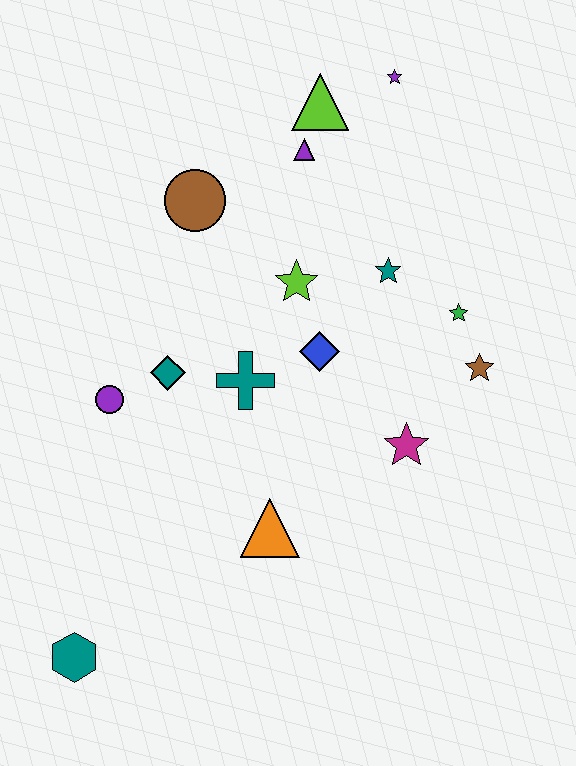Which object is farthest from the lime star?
The teal hexagon is farthest from the lime star.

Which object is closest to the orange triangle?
The teal cross is closest to the orange triangle.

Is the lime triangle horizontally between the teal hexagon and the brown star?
Yes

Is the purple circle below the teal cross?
Yes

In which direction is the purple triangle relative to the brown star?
The purple triangle is above the brown star.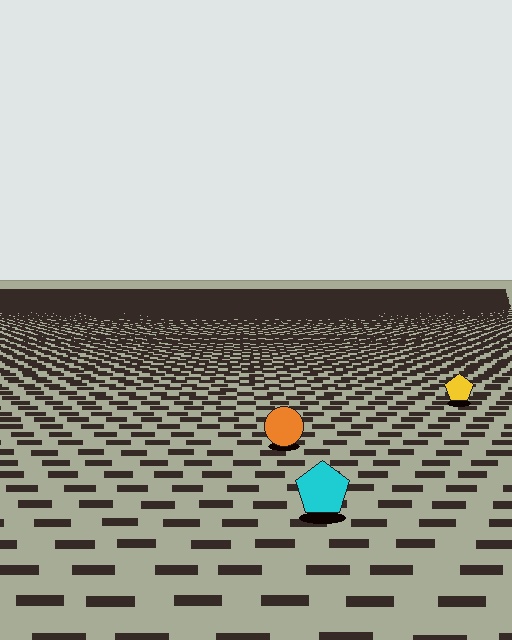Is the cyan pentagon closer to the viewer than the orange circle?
Yes. The cyan pentagon is closer — you can tell from the texture gradient: the ground texture is coarser near it.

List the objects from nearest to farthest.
From nearest to farthest: the cyan pentagon, the orange circle, the yellow pentagon.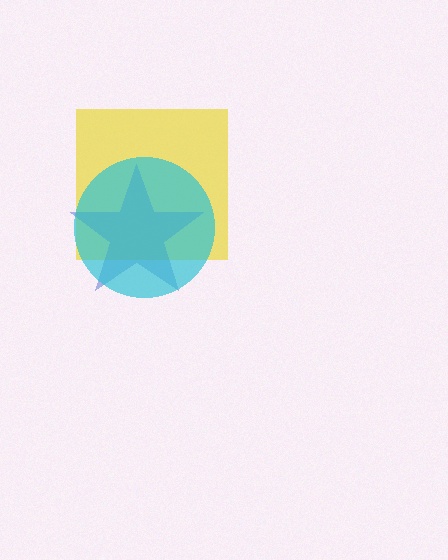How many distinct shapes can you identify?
There are 3 distinct shapes: a yellow square, a blue star, a cyan circle.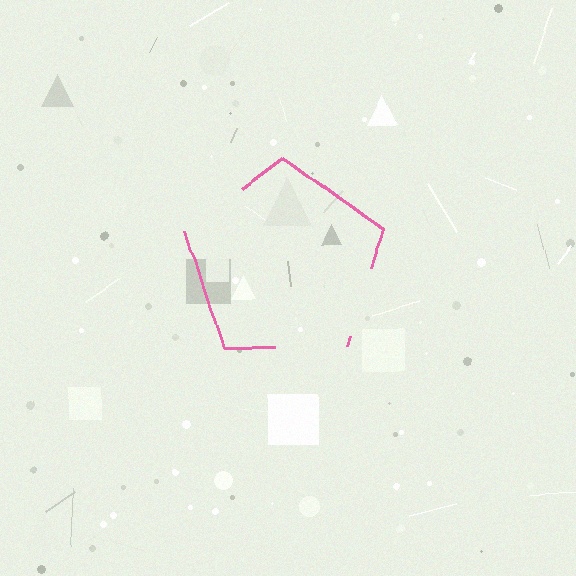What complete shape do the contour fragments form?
The contour fragments form a pentagon.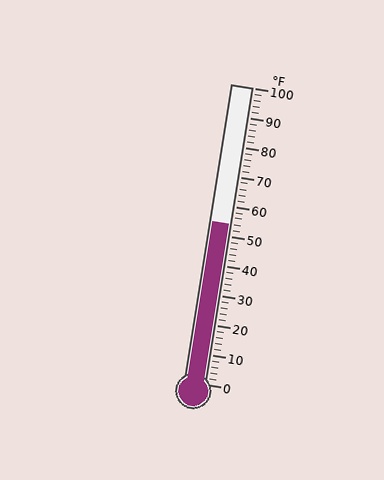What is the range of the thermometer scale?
The thermometer scale ranges from 0°F to 100°F.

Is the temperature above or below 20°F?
The temperature is above 20°F.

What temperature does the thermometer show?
The thermometer shows approximately 54°F.